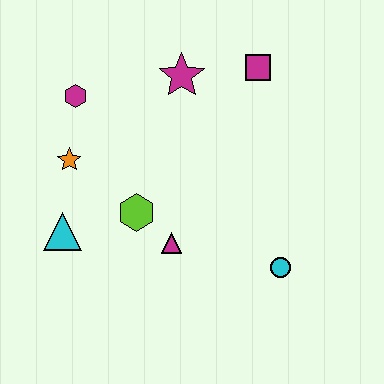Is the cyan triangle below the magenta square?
Yes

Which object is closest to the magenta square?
The magenta star is closest to the magenta square.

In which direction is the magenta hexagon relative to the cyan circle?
The magenta hexagon is to the left of the cyan circle.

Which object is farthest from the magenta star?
The cyan circle is farthest from the magenta star.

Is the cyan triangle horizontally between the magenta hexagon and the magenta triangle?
No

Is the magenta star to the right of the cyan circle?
No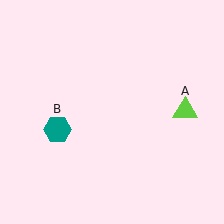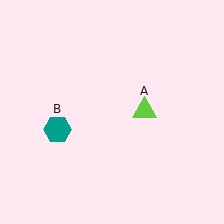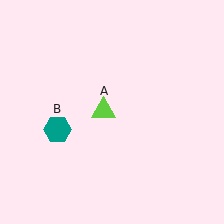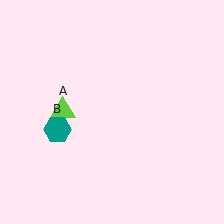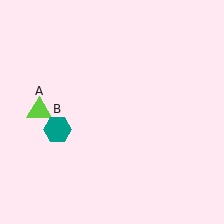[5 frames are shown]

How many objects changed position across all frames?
1 object changed position: lime triangle (object A).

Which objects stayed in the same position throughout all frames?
Teal hexagon (object B) remained stationary.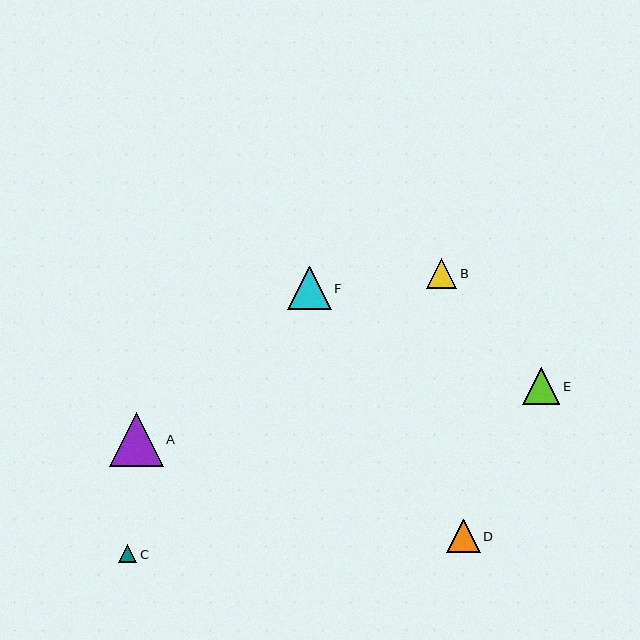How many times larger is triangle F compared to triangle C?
Triangle F is approximately 2.5 times the size of triangle C.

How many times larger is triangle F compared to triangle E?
Triangle F is approximately 1.2 times the size of triangle E.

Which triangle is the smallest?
Triangle C is the smallest with a size of approximately 18 pixels.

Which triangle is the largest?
Triangle A is the largest with a size of approximately 54 pixels.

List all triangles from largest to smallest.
From largest to smallest: A, F, E, D, B, C.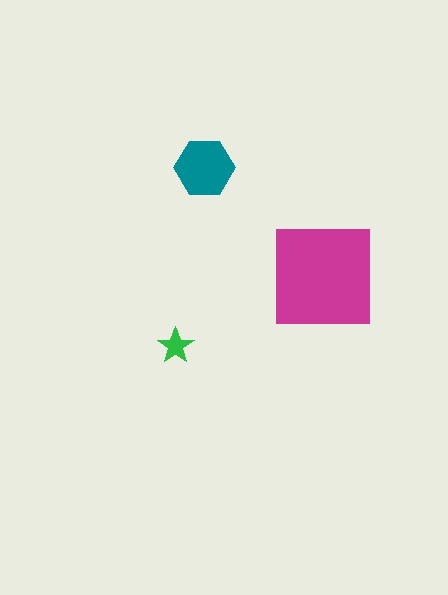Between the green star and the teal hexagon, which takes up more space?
The teal hexagon.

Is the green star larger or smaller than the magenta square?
Smaller.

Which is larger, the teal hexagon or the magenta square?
The magenta square.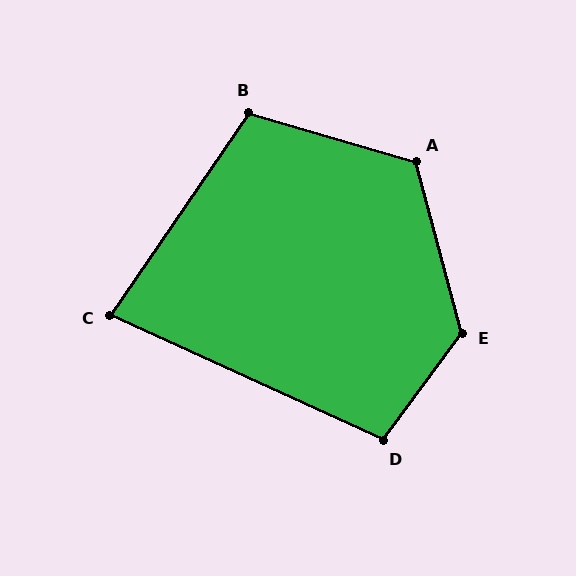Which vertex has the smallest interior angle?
C, at approximately 80 degrees.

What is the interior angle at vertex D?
Approximately 102 degrees (obtuse).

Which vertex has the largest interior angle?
E, at approximately 129 degrees.